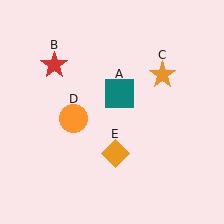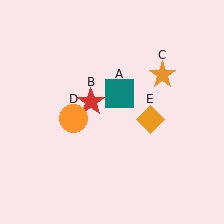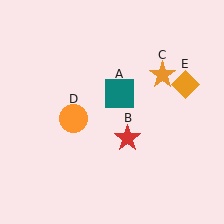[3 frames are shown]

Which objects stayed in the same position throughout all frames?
Teal square (object A) and orange star (object C) and orange circle (object D) remained stationary.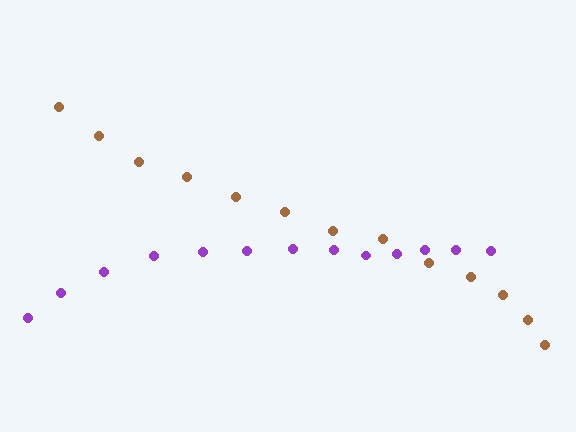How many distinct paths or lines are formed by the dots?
There are 2 distinct paths.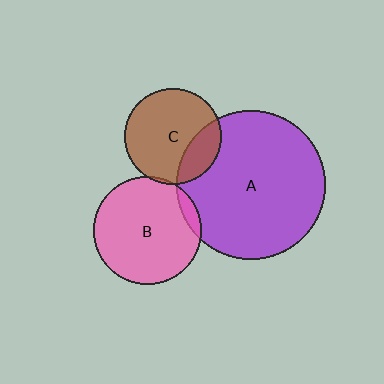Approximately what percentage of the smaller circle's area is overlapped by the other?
Approximately 5%.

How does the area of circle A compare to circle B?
Approximately 1.9 times.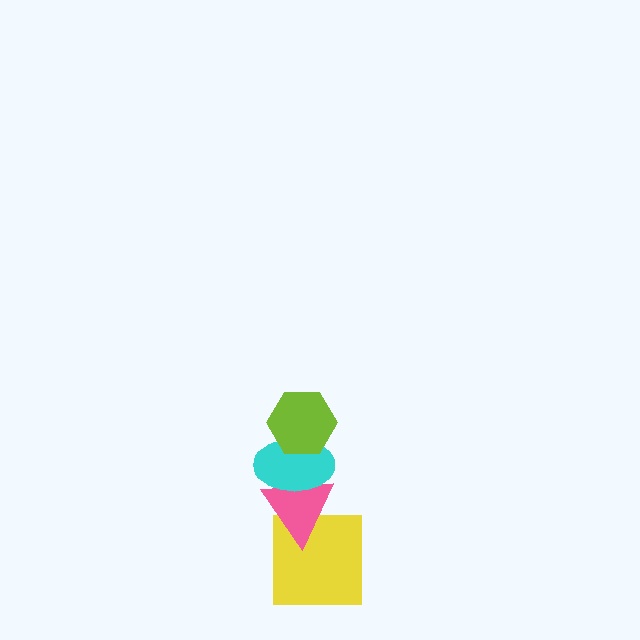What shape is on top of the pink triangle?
The cyan ellipse is on top of the pink triangle.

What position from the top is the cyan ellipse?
The cyan ellipse is 2nd from the top.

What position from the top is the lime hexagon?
The lime hexagon is 1st from the top.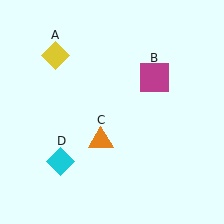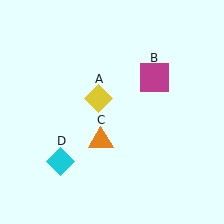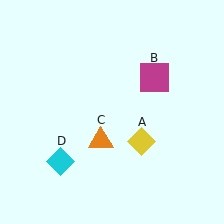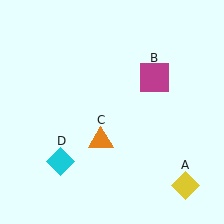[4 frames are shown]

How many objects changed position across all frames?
1 object changed position: yellow diamond (object A).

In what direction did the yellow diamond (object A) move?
The yellow diamond (object A) moved down and to the right.